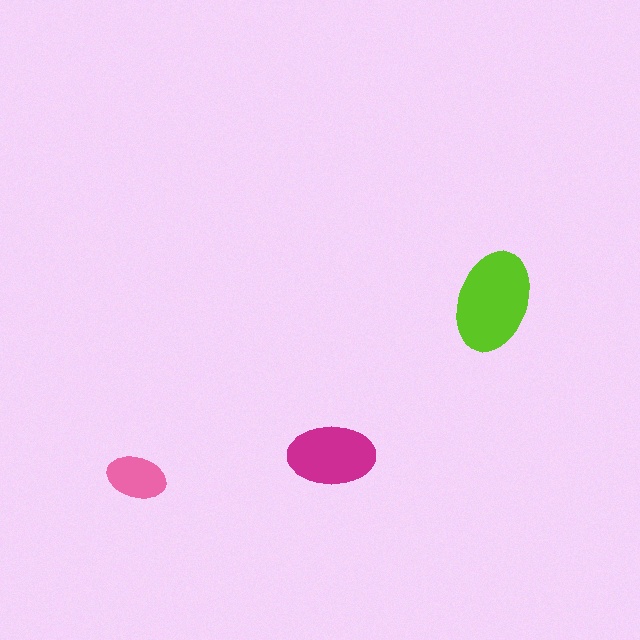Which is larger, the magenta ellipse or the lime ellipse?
The lime one.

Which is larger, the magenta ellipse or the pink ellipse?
The magenta one.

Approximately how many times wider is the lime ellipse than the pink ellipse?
About 1.5 times wider.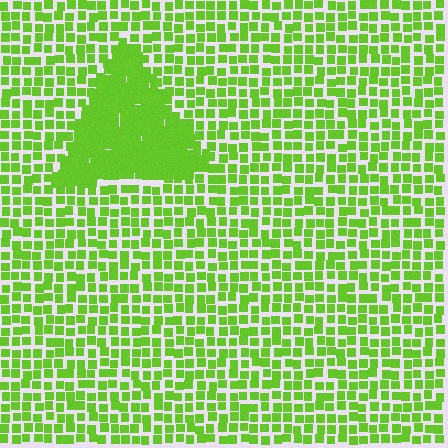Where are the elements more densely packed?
The elements are more densely packed inside the triangle boundary.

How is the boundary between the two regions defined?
The boundary is defined by a change in element density (approximately 2.1x ratio). All elements are the same color, size, and shape.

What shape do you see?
I see a triangle.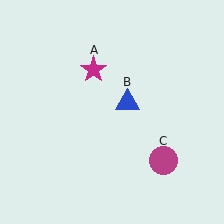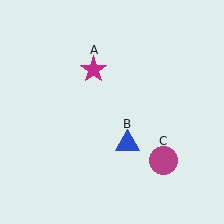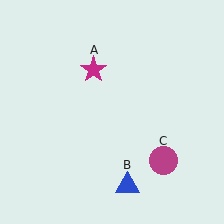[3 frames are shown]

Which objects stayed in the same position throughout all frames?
Magenta star (object A) and magenta circle (object C) remained stationary.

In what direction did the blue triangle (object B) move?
The blue triangle (object B) moved down.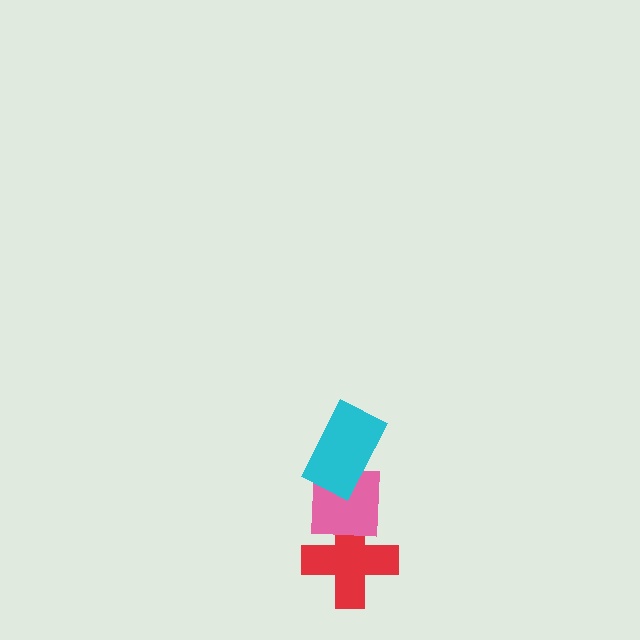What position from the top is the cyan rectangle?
The cyan rectangle is 1st from the top.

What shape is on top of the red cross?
The pink square is on top of the red cross.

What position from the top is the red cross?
The red cross is 3rd from the top.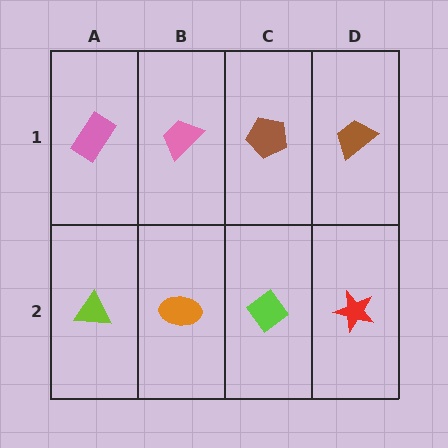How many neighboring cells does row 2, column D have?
2.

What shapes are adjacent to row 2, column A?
A pink rectangle (row 1, column A), an orange ellipse (row 2, column B).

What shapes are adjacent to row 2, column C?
A brown pentagon (row 1, column C), an orange ellipse (row 2, column B), a red star (row 2, column D).